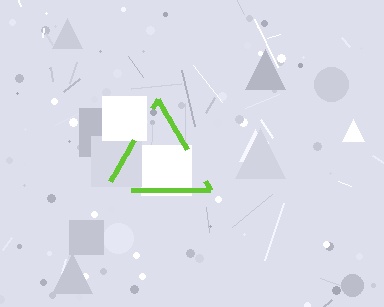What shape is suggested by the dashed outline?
The dashed outline suggests a triangle.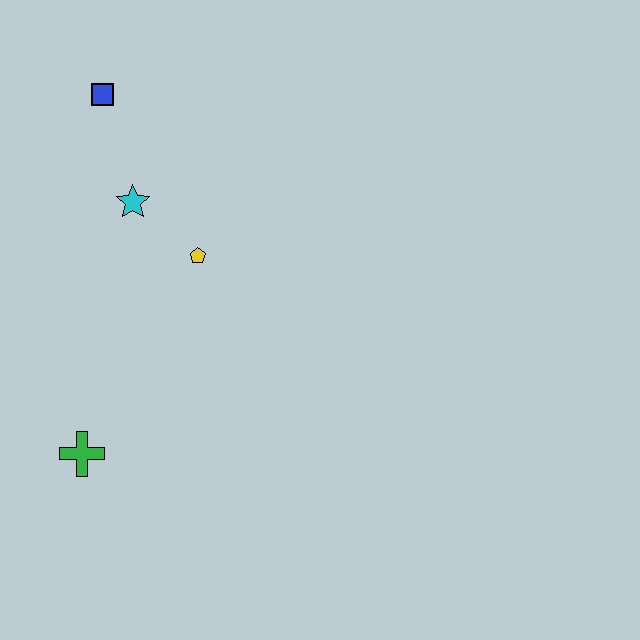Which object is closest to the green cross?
The yellow pentagon is closest to the green cross.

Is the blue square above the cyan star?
Yes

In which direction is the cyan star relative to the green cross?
The cyan star is above the green cross.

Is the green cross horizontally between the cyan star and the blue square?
No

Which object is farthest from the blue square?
The green cross is farthest from the blue square.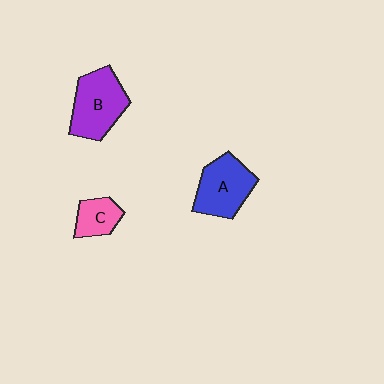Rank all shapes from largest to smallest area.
From largest to smallest: B (purple), A (blue), C (pink).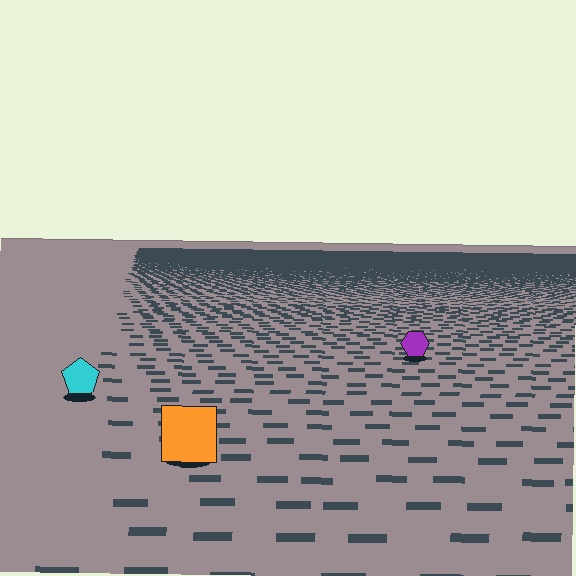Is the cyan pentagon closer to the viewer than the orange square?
No. The orange square is closer — you can tell from the texture gradient: the ground texture is coarser near it.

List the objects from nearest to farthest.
From nearest to farthest: the orange square, the cyan pentagon, the purple hexagon.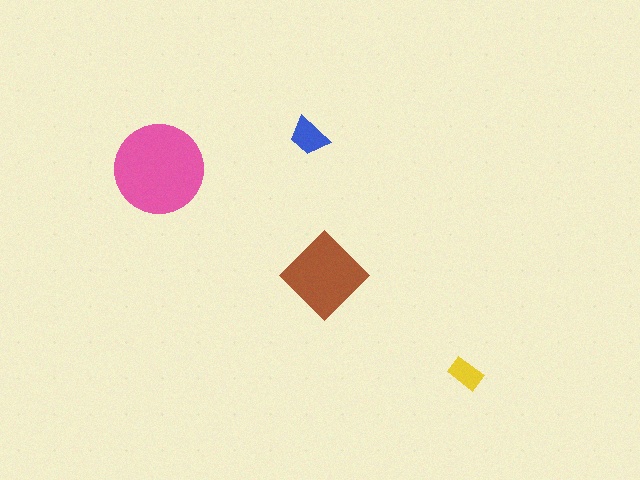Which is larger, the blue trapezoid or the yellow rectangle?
The blue trapezoid.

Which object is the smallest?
The yellow rectangle.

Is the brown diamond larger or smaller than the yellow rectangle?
Larger.